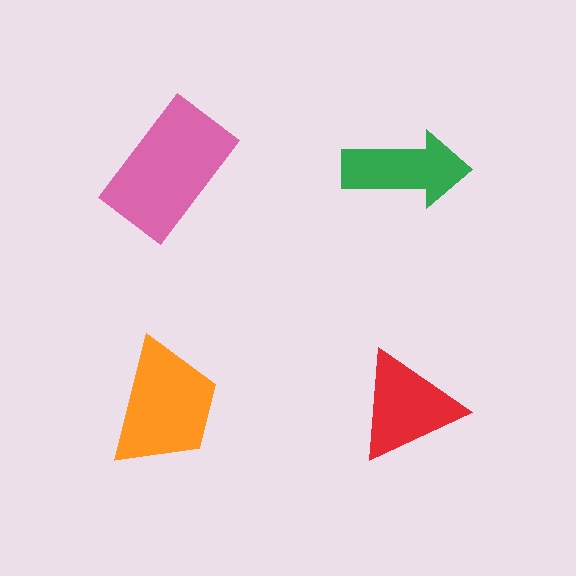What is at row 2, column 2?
A red triangle.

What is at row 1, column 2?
A green arrow.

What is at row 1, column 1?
A pink rectangle.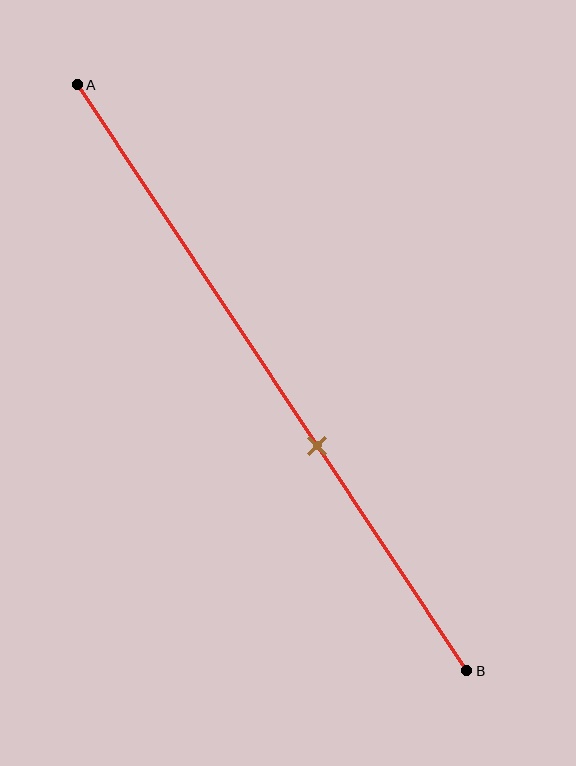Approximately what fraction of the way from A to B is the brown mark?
The brown mark is approximately 60% of the way from A to B.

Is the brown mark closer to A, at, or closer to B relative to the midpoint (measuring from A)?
The brown mark is closer to point B than the midpoint of segment AB.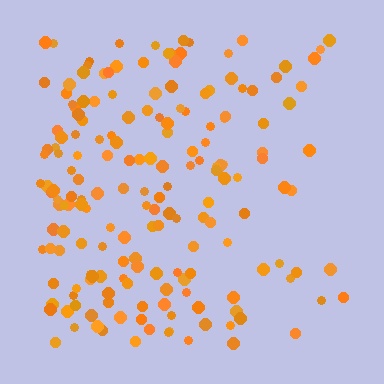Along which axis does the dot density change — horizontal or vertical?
Horizontal.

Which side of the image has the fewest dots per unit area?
The right.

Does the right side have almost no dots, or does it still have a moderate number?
Still a moderate number, just noticeably fewer than the left.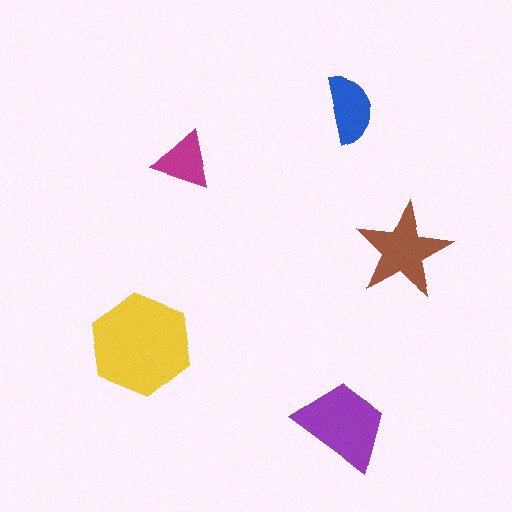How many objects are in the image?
There are 5 objects in the image.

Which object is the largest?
The yellow hexagon.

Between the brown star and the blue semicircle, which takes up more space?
The brown star.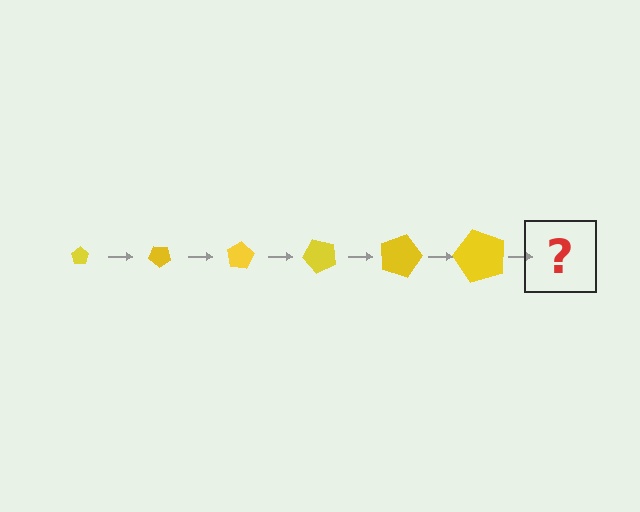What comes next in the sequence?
The next element should be a pentagon, larger than the previous one and rotated 240 degrees from the start.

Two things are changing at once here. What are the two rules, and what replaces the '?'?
The two rules are that the pentagon grows larger each step and it rotates 40 degrees each step. The '?' should be a pentagon, larger than the previous one and rotated 240 degrees from the start.